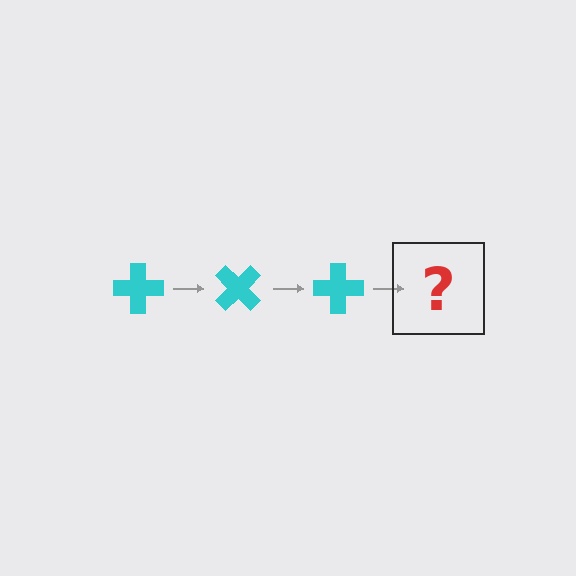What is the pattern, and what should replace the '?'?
The pattern is that the cross rotates 45 degrees each step. The '?' should be a cyan cross rotated 135 degrees.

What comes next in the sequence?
The next element should be a cyan cross rotated 135 degrees.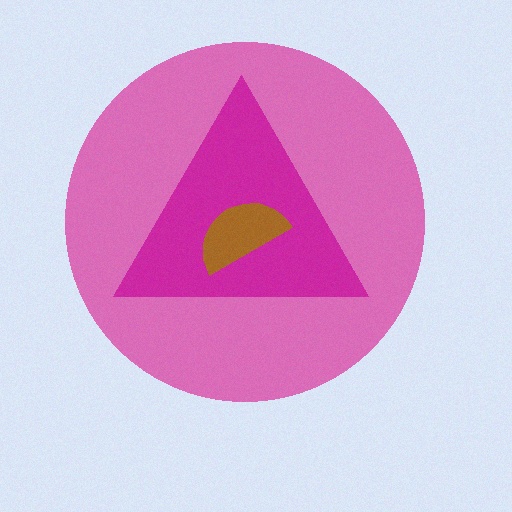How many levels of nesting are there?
3.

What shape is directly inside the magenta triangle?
The brown semicircle.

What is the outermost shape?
The pink circle.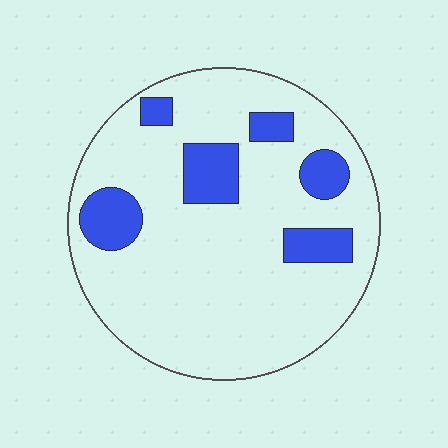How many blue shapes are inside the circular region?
6.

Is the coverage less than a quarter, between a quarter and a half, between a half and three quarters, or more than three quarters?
Less than a quarter.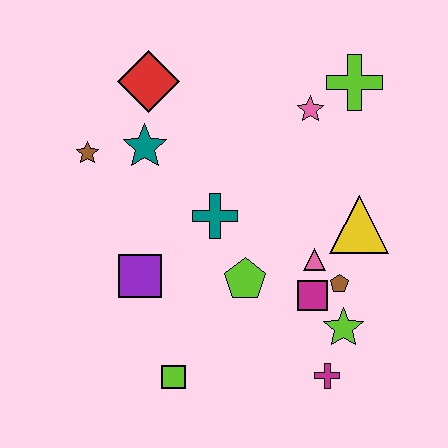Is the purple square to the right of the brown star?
Yes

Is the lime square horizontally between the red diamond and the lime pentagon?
Yes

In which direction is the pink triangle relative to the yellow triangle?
The pink triangle is to the left of the yellow triangle.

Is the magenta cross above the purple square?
No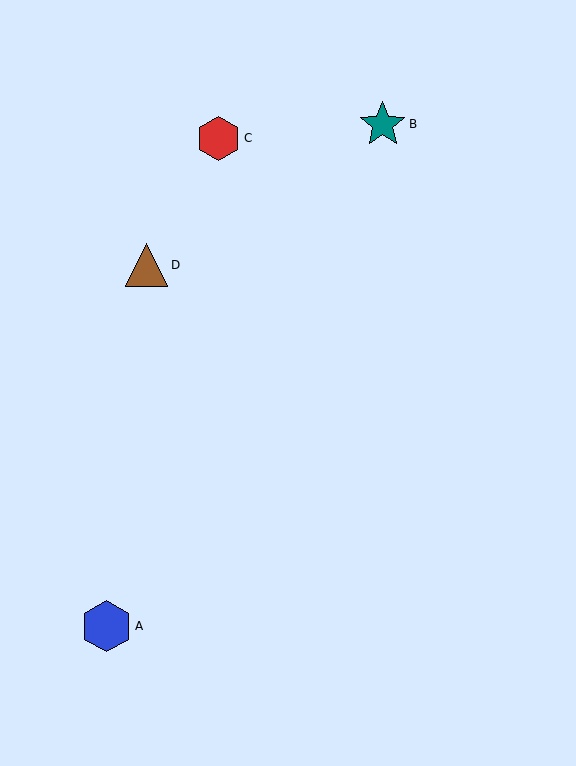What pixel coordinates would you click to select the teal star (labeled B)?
Click at (383, 124) to select the teal star B.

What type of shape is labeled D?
Shape D is a brown triangle.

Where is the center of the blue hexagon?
The center of the blue hexagon is at (106, 626).